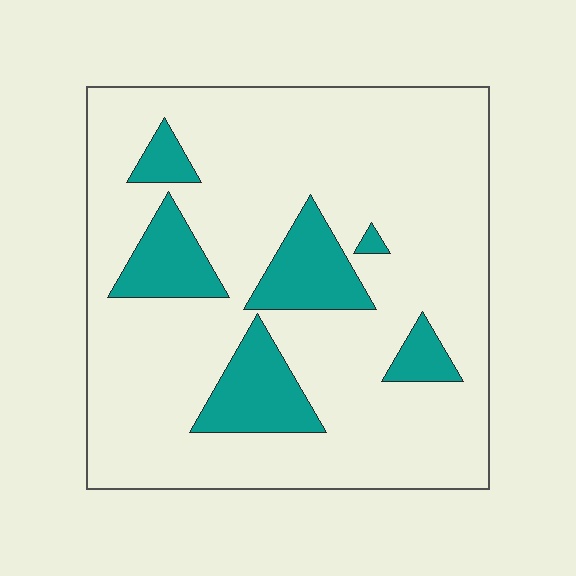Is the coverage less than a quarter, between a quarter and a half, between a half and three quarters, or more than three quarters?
Less than a quarter.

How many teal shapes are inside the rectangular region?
6.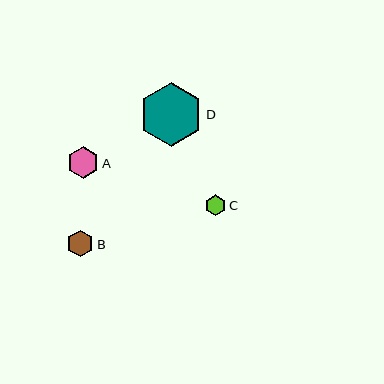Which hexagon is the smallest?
Hexagon C is the smallest with a size of approximately 21 pixels.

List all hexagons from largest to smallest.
From largest to smallest: D, A, B, C.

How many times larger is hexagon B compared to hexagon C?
Hexagon B is approximately 1.3 times the size of hexagon C.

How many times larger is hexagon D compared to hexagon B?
Hexagon D is approximately 2.4 times the size of hexagon B.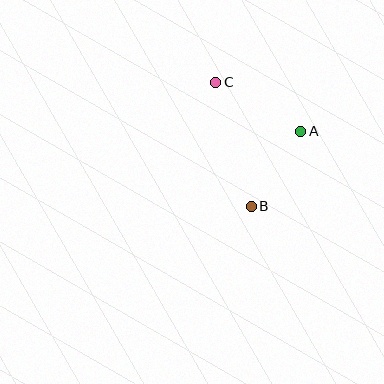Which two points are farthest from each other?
Points B and C are farthest from each other.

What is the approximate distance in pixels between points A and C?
The distance between A and C is approximately 99 pixels.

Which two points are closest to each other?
Points A and B are closest to each other.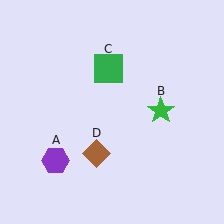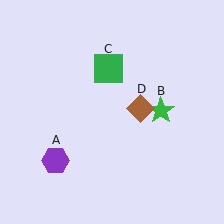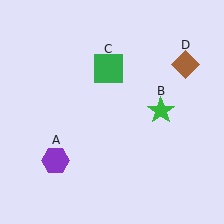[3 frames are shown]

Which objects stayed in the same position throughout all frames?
Purple hexagon (object A) and green star (object B) and green square (object C) remained stationary.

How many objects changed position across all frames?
1 object changed position: brown diamond (object D).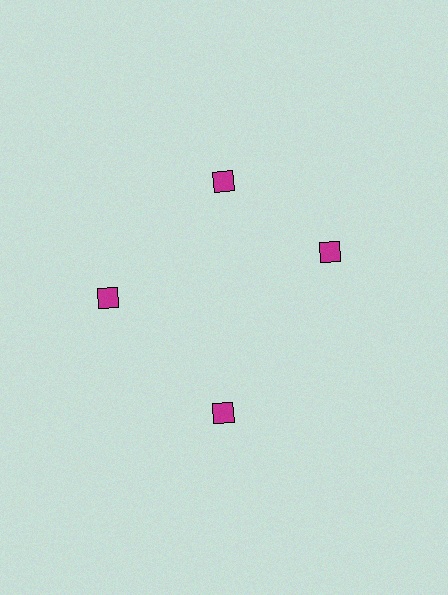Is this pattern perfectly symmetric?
No. The 4 magenta squares are arranged in a ring, but one element near the 3 o'clock position is rotated out of alignment along the ring, breaking the 4-fold rotational symmetry.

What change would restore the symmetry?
The symmetry would be restored by rotating it back into even spacing with its neighbors so that all 4 squares sit at equal angles and equal distance from the center.